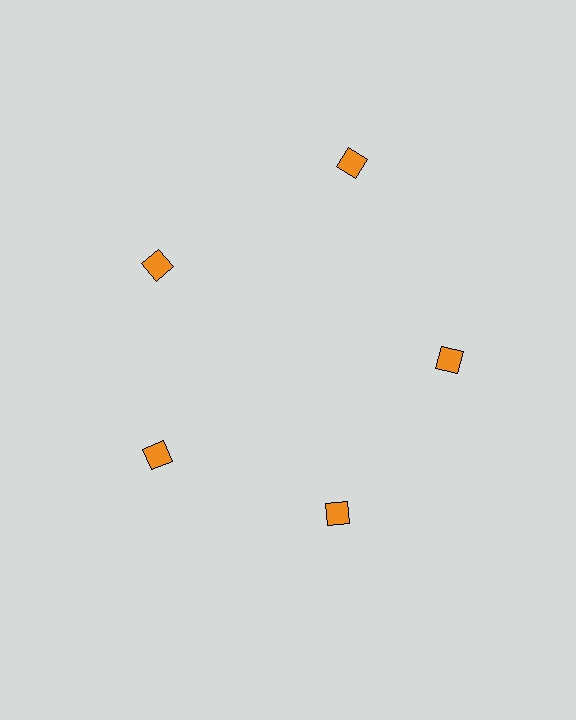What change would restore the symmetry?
The symmetry would be restored by moving it inward, back onto the ring so that all 5 squares sit at equal angles and equal distance from the center.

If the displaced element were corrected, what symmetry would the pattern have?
It would have 5-fold rotational symmetry — the pattern would map onto itself every 72 degrees.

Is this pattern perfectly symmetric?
No. The 5 orange squares are arranged in a ring, but one element near the 1 o'clock position is pushed outward from the center, breaking the 5-fold rotational symmetry.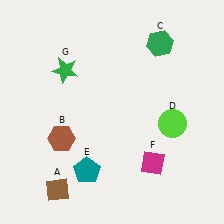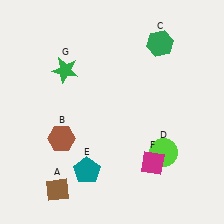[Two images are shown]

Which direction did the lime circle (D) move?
The lime circle (D) moved down.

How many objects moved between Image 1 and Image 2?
1 object moved between the two images.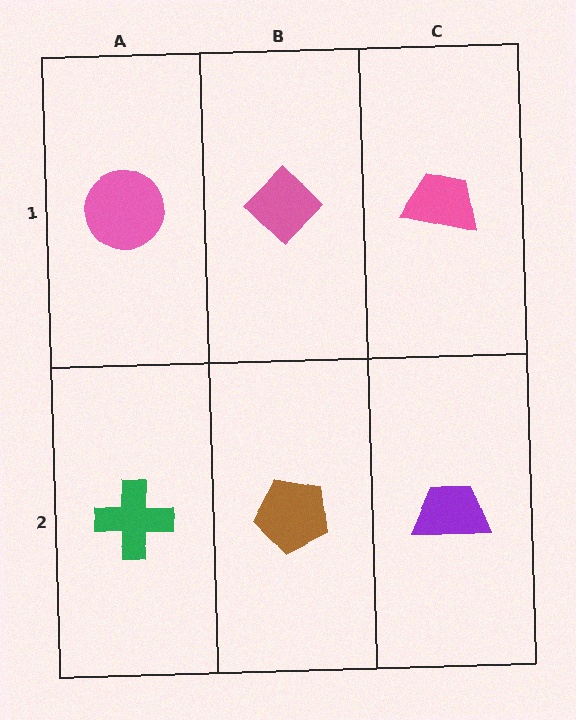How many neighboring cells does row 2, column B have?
3.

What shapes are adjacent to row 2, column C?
A pink trapezoid (row 1, column C), a brown pentagon (row 2, column B).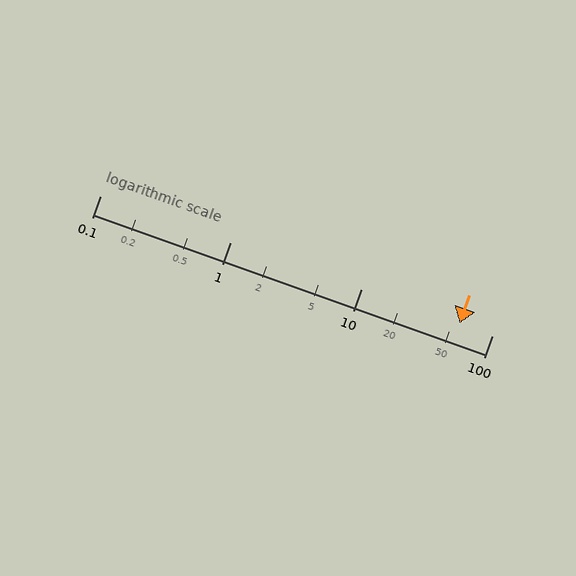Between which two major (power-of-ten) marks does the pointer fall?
The pointer is between 10 and 100.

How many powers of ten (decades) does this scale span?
The scale spans 3 decades, from 0.1 to 100.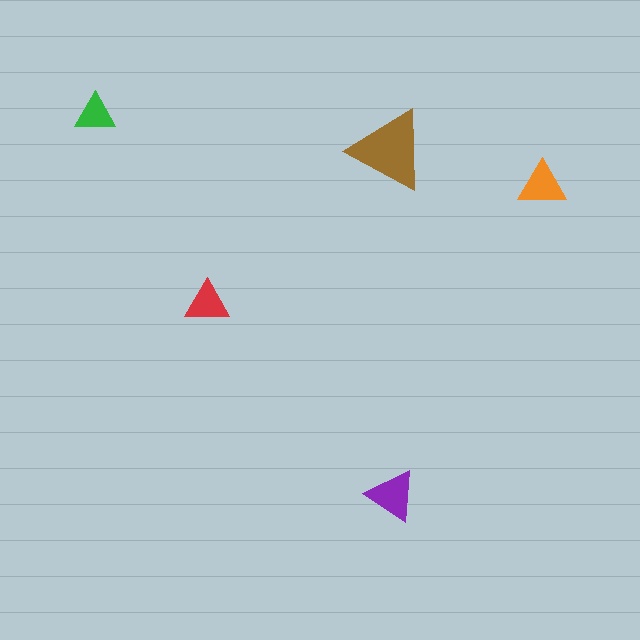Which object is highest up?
The green triangle is topmost.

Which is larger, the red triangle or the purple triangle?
The purple one.